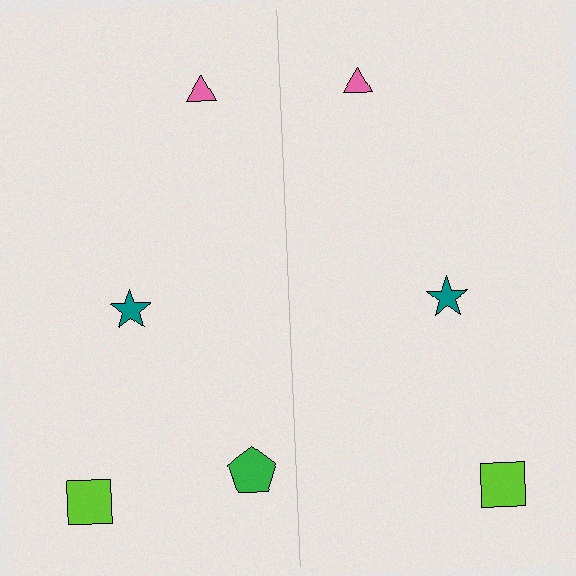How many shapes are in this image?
There are 7 shapes in this image.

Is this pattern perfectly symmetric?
No, the pattern is not perfectly symmetric. A green pentagon is missing from the right side.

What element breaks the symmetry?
A green pentagon is missing from the right side.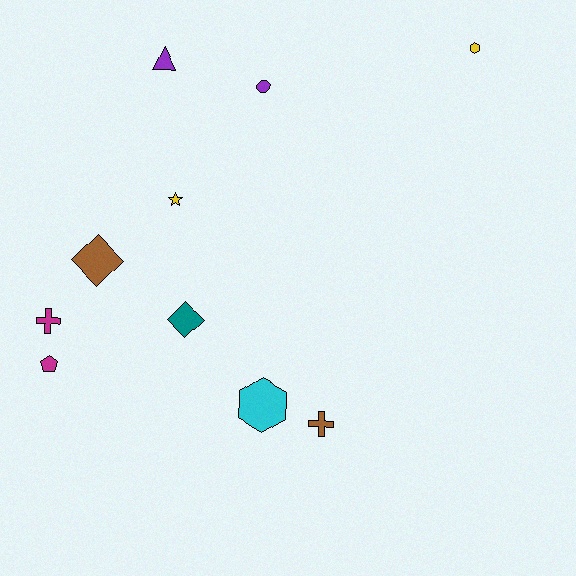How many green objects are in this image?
There are no green objects.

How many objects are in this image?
There are 10 objects.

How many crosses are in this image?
There are 2 crosses.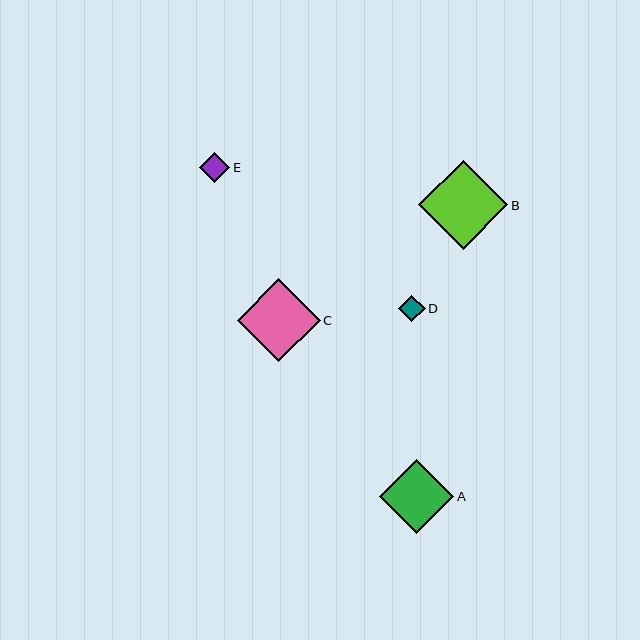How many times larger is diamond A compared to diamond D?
Diamond A is approximately 2.8 times the size of diamond D.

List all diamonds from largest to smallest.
From largest to smallest: B, C, A, E, D.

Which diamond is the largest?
Diamond B is the largest with a size of approximately 89 pixels.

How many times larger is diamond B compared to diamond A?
Diamond B is approximately 1.2 times the size of diamond A.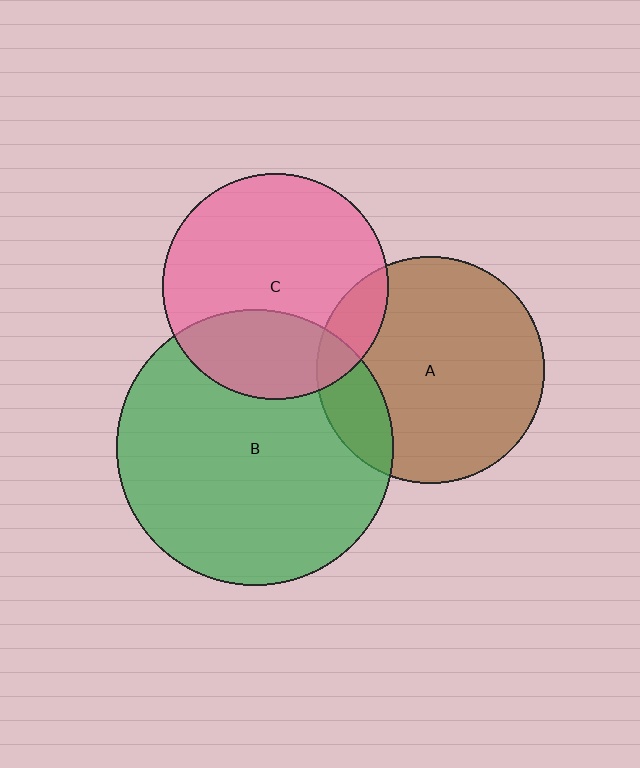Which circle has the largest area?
Circle B (green).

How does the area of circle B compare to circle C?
Approximately 1.5 times.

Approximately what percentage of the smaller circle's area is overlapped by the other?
Approximately 10%.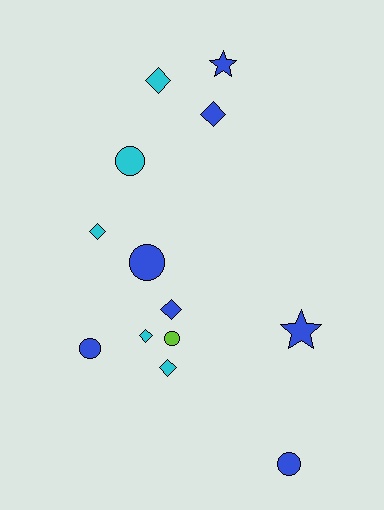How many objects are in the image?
There are 13 objects.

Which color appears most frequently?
Blue, with 7 objects.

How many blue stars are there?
There are 2 blue stars.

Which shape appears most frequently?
Diamond, with 6 objects.